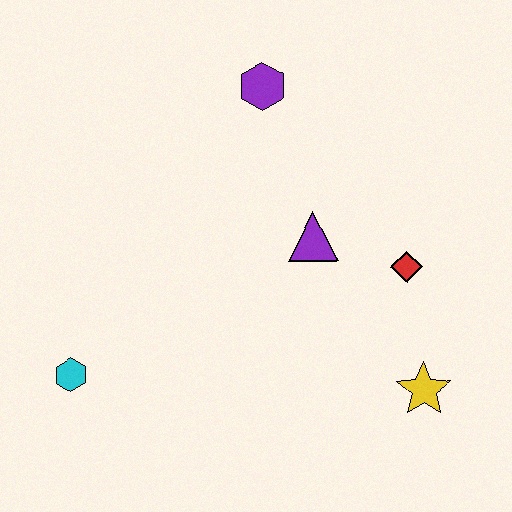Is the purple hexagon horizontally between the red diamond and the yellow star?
No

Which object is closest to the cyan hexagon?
The purple triangle is closest to the cyan hexagon.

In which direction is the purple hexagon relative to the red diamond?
The purple hexagon is above the red diamond.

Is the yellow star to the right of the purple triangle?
Yes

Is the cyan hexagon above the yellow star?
Yes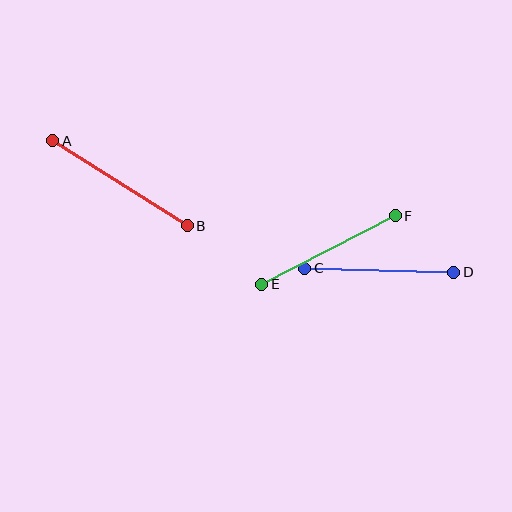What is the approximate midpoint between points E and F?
The midpoint is at approximately (328, 250) pixels.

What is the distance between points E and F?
The distance is approximately 150 pixels.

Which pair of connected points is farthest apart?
Points A and B are farthest apart.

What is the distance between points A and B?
The distance is approximately 159 pixels.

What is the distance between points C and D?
The distance is approximately 149 pixels.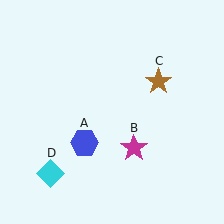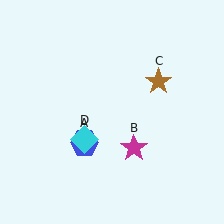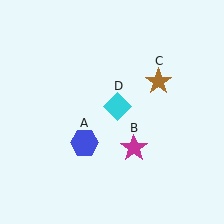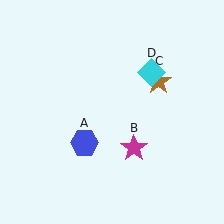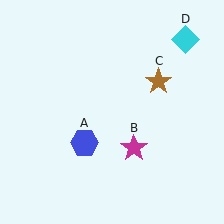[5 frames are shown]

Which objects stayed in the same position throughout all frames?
Blue hexagon (object A) and magenta star (object B) and brown star (object C) remained stationary.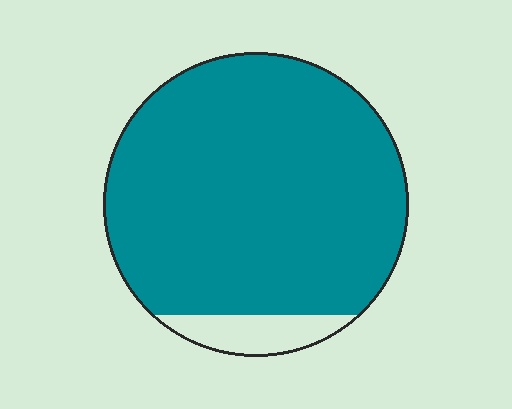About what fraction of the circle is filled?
About nine tenths (9/10).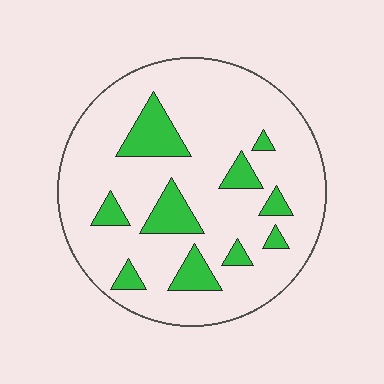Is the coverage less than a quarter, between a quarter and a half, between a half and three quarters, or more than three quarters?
Less than a quarter.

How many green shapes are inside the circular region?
10.